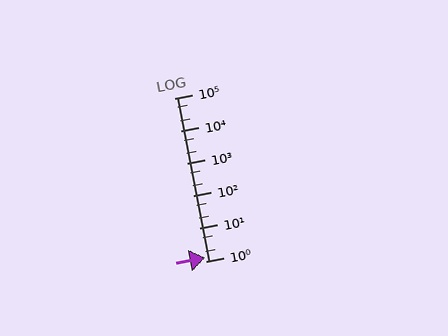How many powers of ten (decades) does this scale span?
The scale spans 5 decades, from 1 to 100000.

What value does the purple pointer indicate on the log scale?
The pointer indicates approximately 1.3.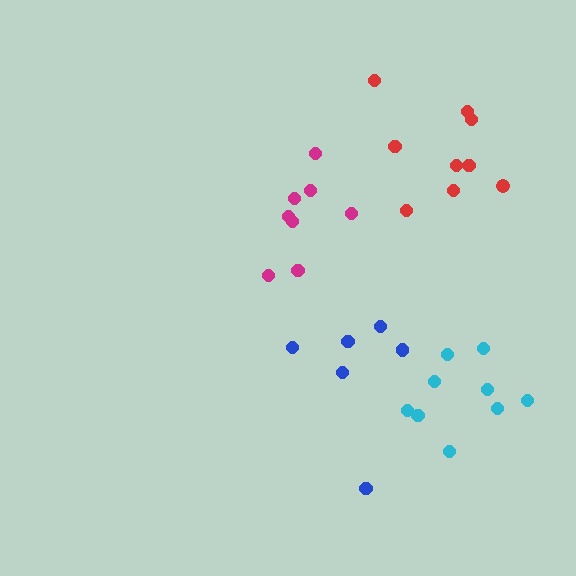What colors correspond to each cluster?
The clusters are colored: magenta, red, cyan, blue.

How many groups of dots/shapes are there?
There are 4 groups.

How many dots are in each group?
Group 1: 8 dots, Group 2: 9 dots, Group 3: 9 dots, Group 4: 6 dots (32 total).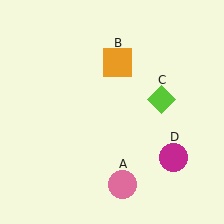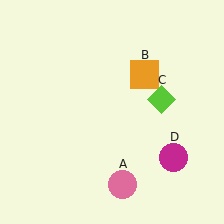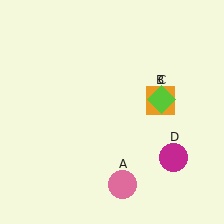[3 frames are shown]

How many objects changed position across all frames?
1 object changed position: orange square (object B).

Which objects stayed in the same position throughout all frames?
Pink circle (object A) and lime diamond (object C) and magenta circle (object D) remained stationary.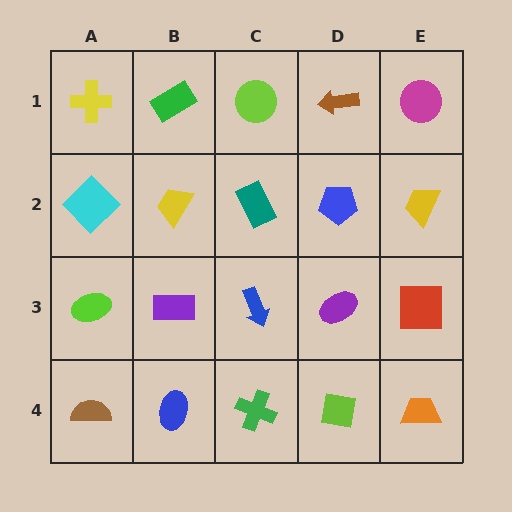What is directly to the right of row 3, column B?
A blue arrow.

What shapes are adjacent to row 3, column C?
A teal rectangle (row 2, column C), a green cross (row 4, column C), a purple rectangle (row 3, column B), a purple ellipse (row 3, column D).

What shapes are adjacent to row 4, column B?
A purple rectangle (row 3, column B), a brown semicircle (row 4, column A), a green cross (row 4, column C).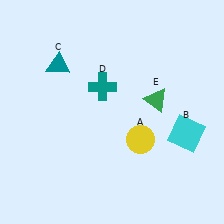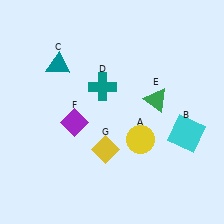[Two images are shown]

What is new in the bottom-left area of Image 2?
A yellow diamond (G) was added in the bottom-left area of Image 2.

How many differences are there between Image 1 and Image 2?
There are 2 differences between the two images.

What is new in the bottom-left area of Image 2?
A purple diamond (F) was added in the bottom-left area of Image 2.